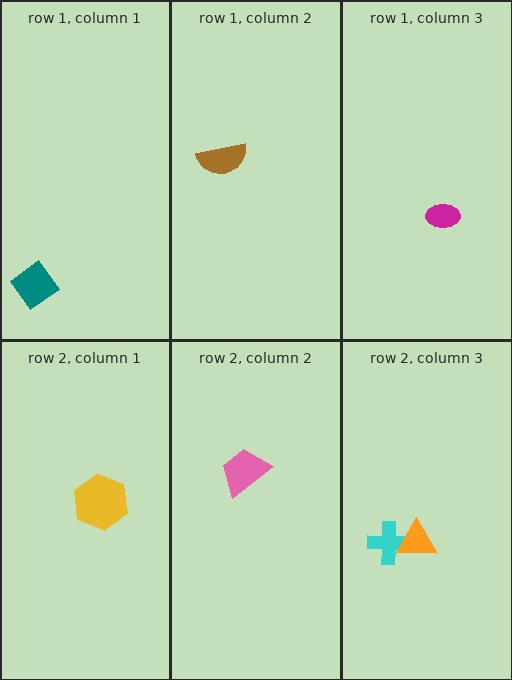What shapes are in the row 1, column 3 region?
The magenta ellipse.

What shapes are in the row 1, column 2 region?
The brown semicircle.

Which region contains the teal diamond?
The row 1, column 1 region.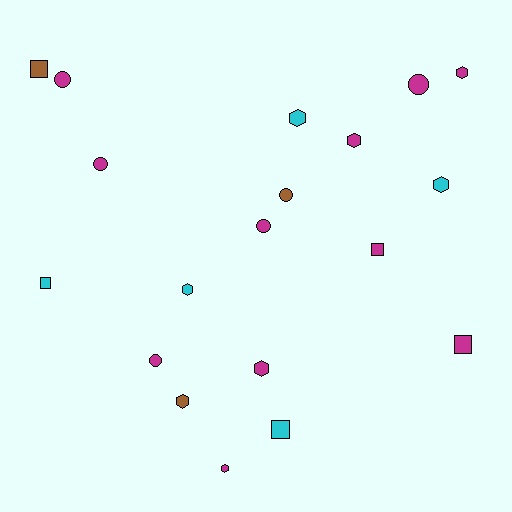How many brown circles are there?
There is 1 brown circle.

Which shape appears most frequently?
Hexagon, with 8 objects.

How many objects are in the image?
There are 19 objects.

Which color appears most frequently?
Magenta, with 11 objects.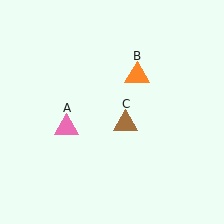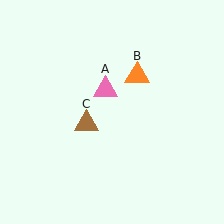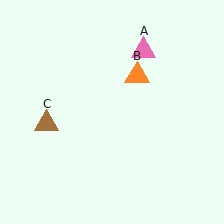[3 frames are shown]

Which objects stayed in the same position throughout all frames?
Orange triangle (object B) remained stationary.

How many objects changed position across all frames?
2 objects changed position: pink triangle (object A), brown triangle (object C).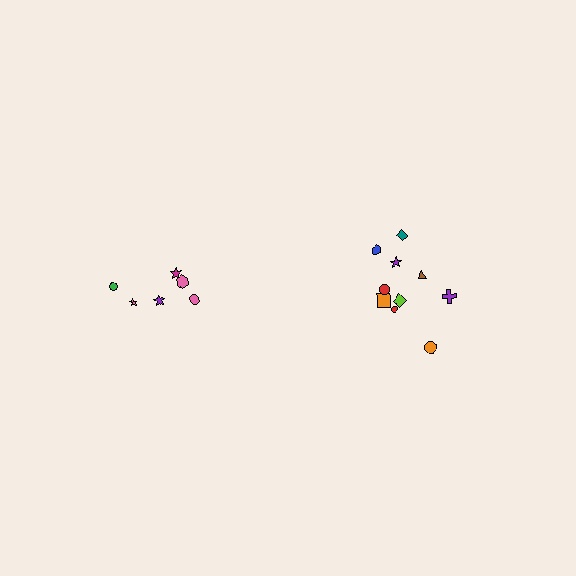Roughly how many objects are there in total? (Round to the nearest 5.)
Roughly 15 objects in total.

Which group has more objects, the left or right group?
The right group.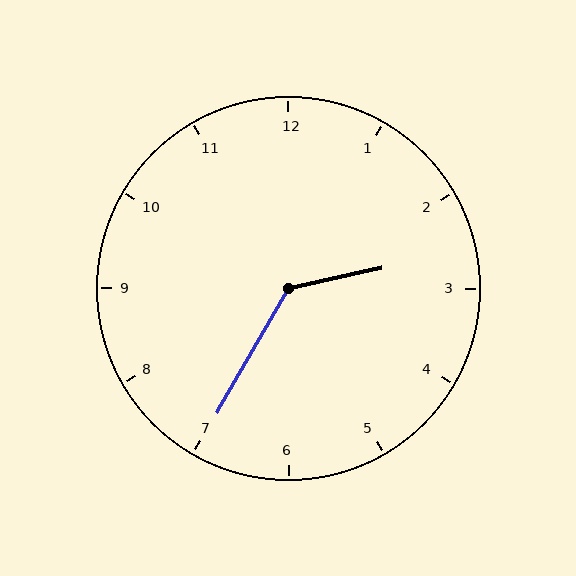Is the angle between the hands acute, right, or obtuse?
It is obtuse.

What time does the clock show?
2:35.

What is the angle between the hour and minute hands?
Approximately 132 degrees.